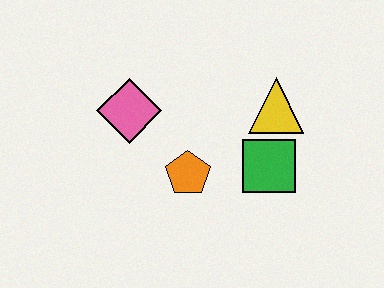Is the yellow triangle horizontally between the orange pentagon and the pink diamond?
No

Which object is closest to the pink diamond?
The orange pentagon is closest to the pink diamond.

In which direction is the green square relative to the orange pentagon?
The green square is to the right of the orange pentagon.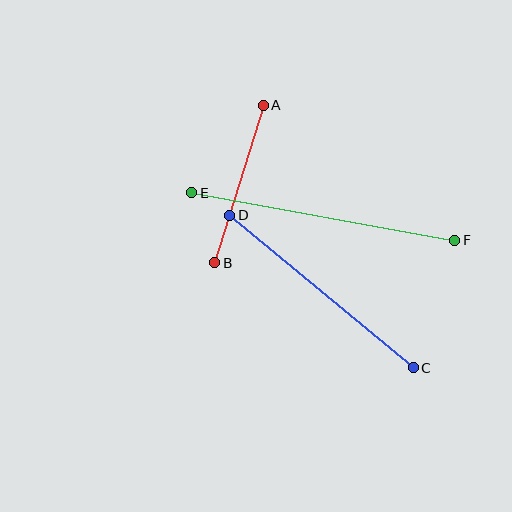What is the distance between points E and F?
The distance is approximately 267 pixels.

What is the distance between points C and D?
The distance is approximately 238 pixels.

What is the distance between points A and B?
The distance is approximately 165 pixels.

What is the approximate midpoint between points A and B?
The midpoint is at approximately (239, 184) pixels.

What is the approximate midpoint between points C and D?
The midpoint is at approximately (321, 292) pixels.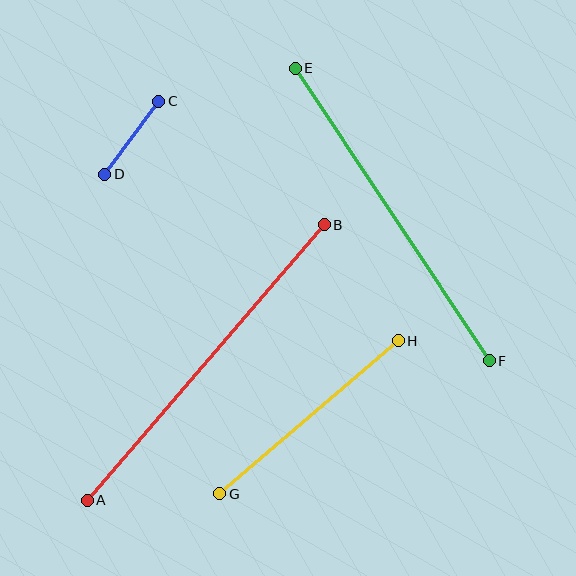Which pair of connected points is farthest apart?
Points A and B are farthest apart.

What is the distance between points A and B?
The distance is approximately 363 pixels.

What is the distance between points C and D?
The distance is approximately 90 pixels.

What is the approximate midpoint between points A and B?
The midpoint is at approximately (206, 363) pixels.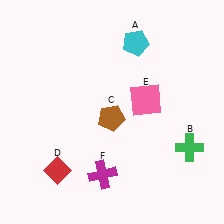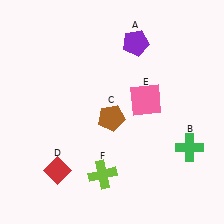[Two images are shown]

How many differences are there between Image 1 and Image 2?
There are 2 differences between the two images.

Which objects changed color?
A changed from cyan to purple. F changed from magenta to lime.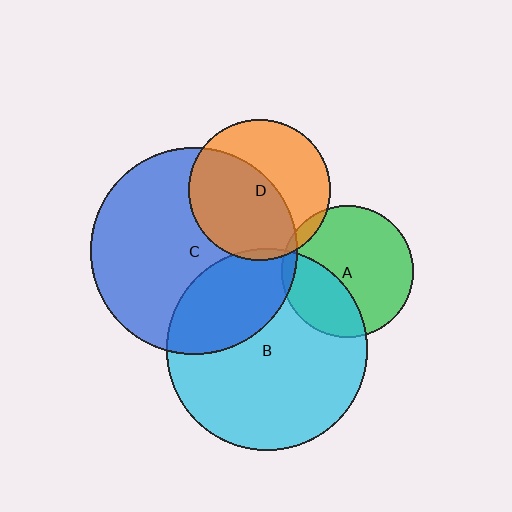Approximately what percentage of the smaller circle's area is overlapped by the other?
Approximately 5%.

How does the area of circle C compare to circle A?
Approximately 2.5 times.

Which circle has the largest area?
Circle C (blue).